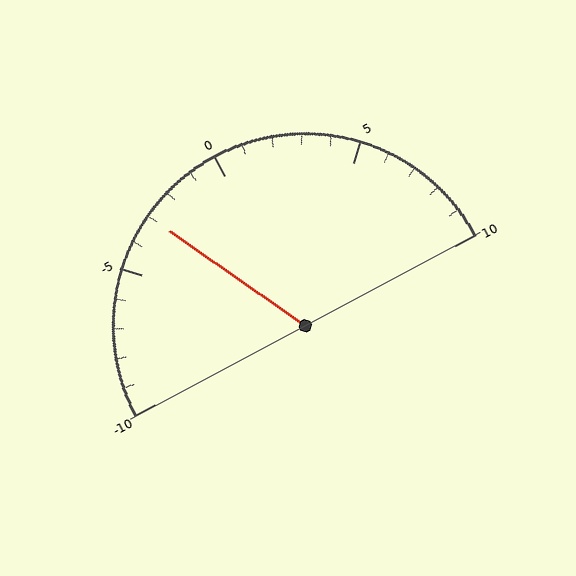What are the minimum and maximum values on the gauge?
The gauge ranges from -10 to 10.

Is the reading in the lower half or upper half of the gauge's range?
The reading is in the lower half of the range (-10 to 10).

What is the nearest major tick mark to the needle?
The nearest major tick mark is -5.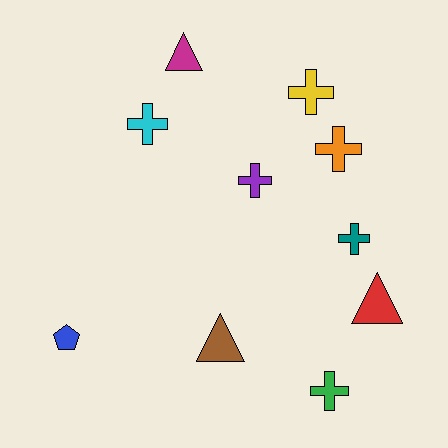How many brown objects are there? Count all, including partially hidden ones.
There is 1 brown object.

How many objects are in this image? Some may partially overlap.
There are 10 objects.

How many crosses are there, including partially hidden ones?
There are 6 crosses.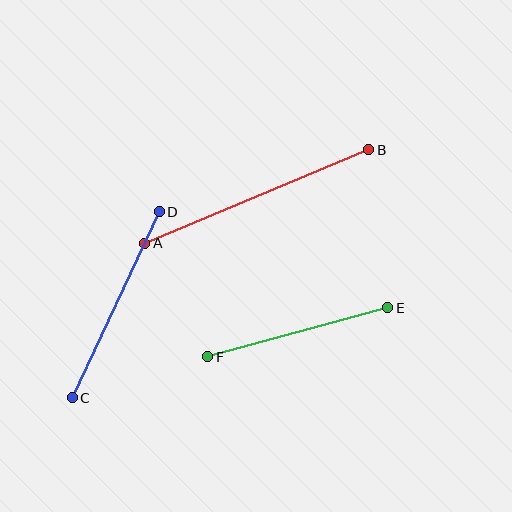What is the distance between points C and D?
The distance is approximately 205 pixels.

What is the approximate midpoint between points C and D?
The midpoint is at approximately (116, 305) pixels.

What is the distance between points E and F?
The distance is approximately 187 pixels.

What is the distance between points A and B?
The distance is approximately 243 pixels.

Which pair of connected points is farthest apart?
Points A and B are farthest apart.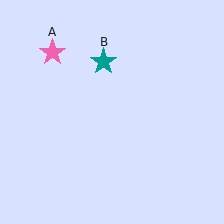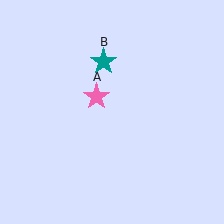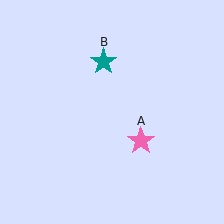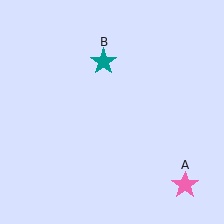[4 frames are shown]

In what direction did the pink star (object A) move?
The pink star (object A) moved down and to the right.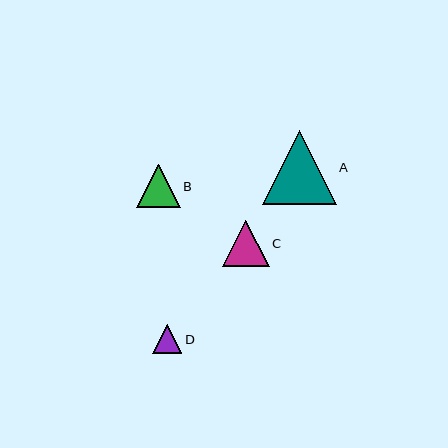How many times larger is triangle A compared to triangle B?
Triangle A is approximately 1.7 times the size of triangle B.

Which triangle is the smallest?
Triangle D is the smallest with a size of approximately 29 pixels.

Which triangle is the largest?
Triangle A is the largest with a size of approximately 74 pixels.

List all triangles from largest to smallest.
From largest to smallest: A, C, B, D.